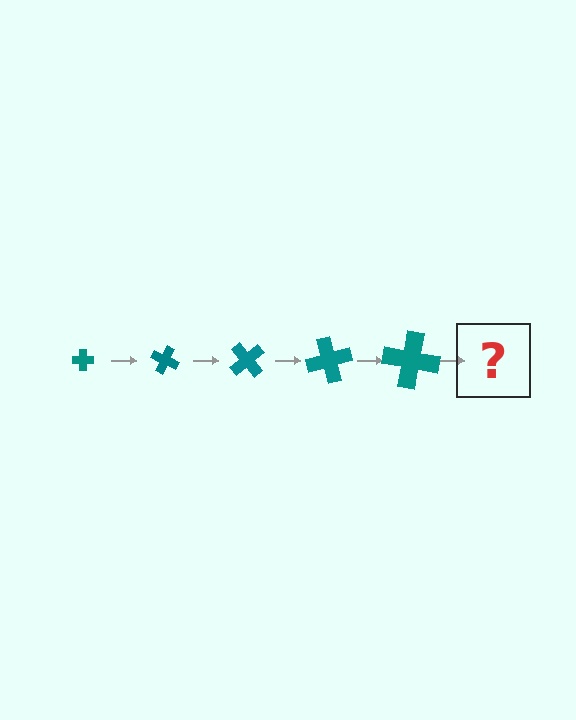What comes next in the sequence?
The next element should be a cross, larger than the previous one and rotated 125 degrees from the start.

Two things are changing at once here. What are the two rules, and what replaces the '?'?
The two rules are that the cross grows larger each step and it rotates 25 degrees each step. The '?' should be a cross, larger than the previous one and rotated 125 degrees from the start.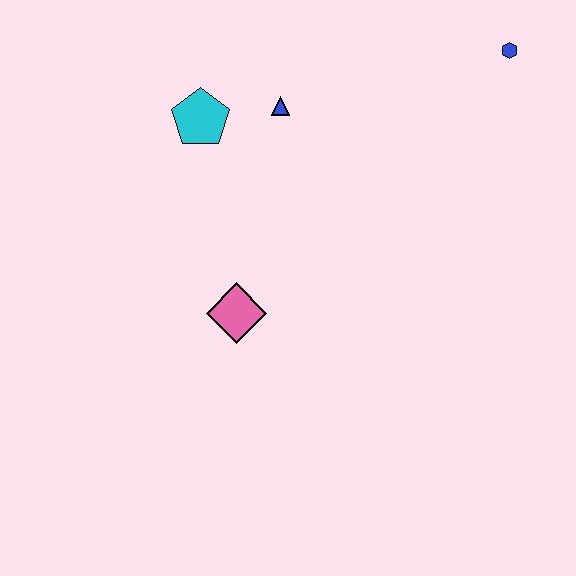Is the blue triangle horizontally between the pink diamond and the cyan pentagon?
No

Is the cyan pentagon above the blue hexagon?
No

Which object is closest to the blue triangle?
The cyan pentagon is closest to the blue triangle.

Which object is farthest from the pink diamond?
The blue hexagon is farthest from the pink diamond.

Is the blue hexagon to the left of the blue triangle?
No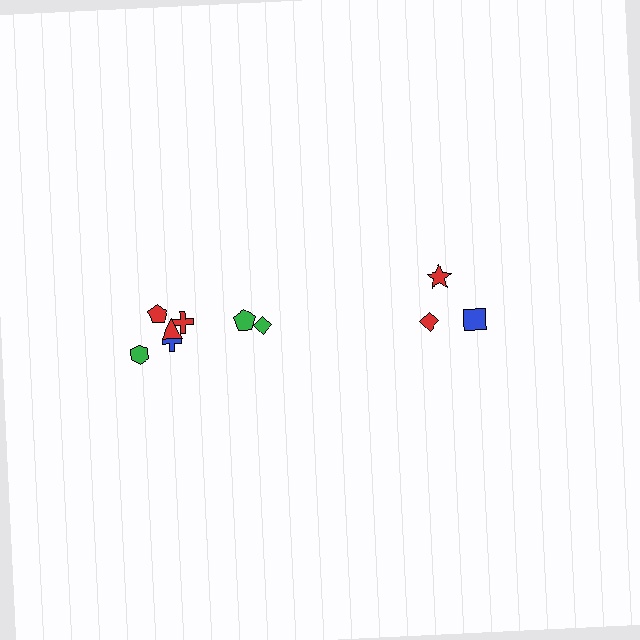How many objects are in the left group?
There are 7 objects.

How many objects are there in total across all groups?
There are 10 objects.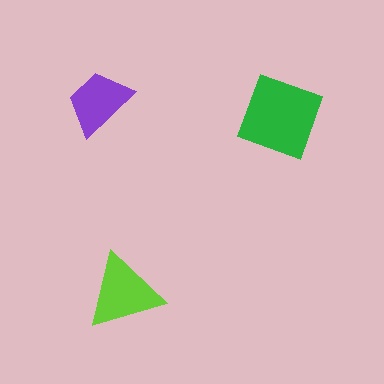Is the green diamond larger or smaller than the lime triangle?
Larger.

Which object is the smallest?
The purple trapezoid.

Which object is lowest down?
The lime triangle is bottommost.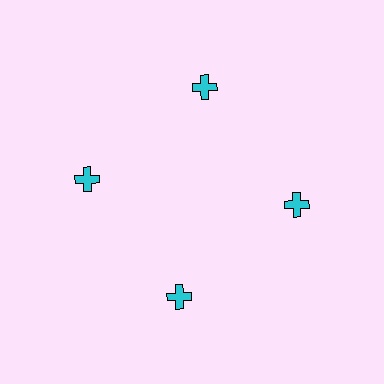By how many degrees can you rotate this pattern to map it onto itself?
The pattern maps onto itself every 90 degrees of rotation.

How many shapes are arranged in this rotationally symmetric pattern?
There are 4 shapes, arranged in 4 groups of 1.